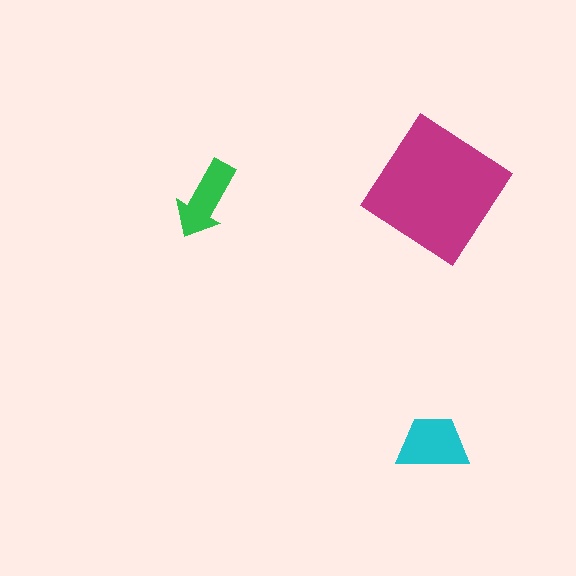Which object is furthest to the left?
The green arrow is leftmost.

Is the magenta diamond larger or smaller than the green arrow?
Larger.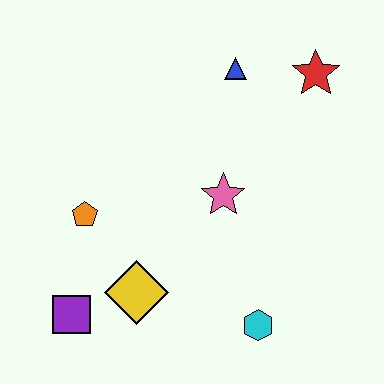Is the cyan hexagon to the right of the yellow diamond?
Yes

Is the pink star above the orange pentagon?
Yes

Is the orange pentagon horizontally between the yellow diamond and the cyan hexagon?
No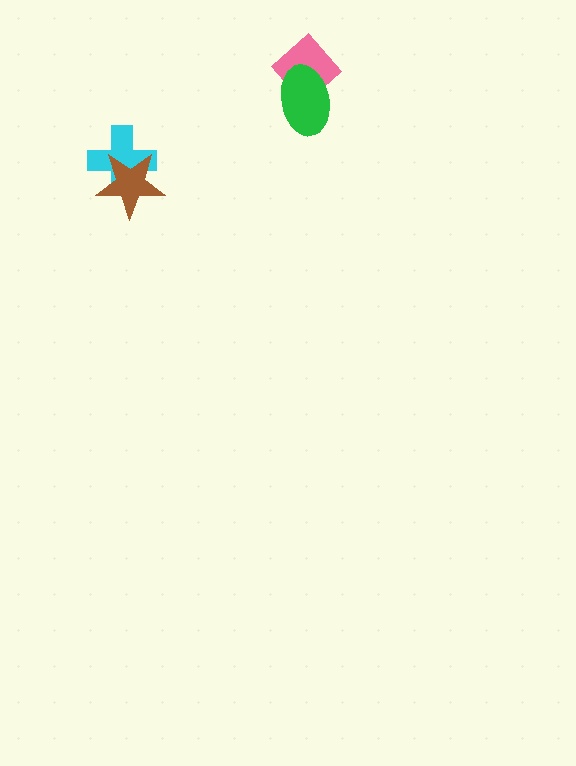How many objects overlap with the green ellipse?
1 object overlaps with the green ellipse.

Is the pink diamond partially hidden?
Yes, it is partially covered by another shape.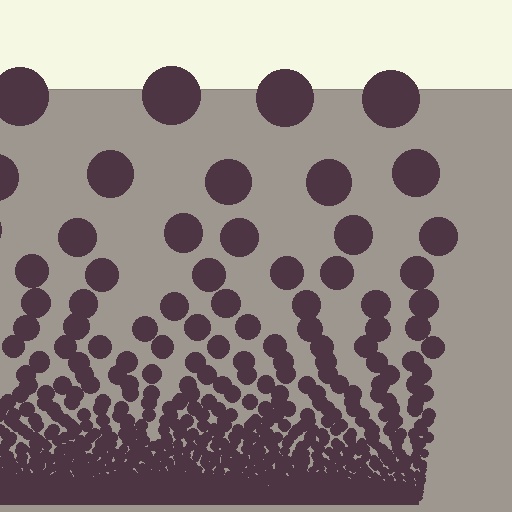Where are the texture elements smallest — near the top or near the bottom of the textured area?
Near the bottom.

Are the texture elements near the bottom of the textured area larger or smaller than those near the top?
Smaller. The gradient is inverted — elements near the bottom are smaller and denser.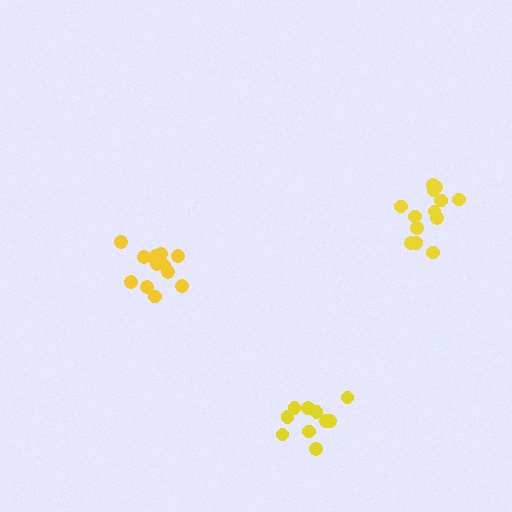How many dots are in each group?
Group 1: 13 dots, Group 2: 10 dots, Group 3: 13 dots (36 total).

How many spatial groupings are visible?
There are 3 spatial groupings.